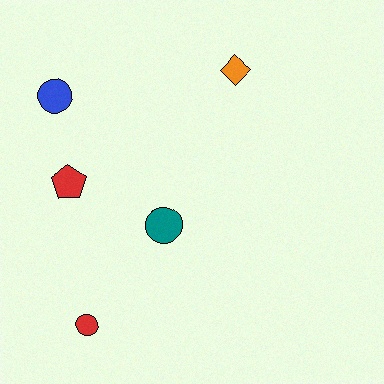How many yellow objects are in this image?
There are no yellow objects.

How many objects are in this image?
There are 5 objects.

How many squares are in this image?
There are no squares.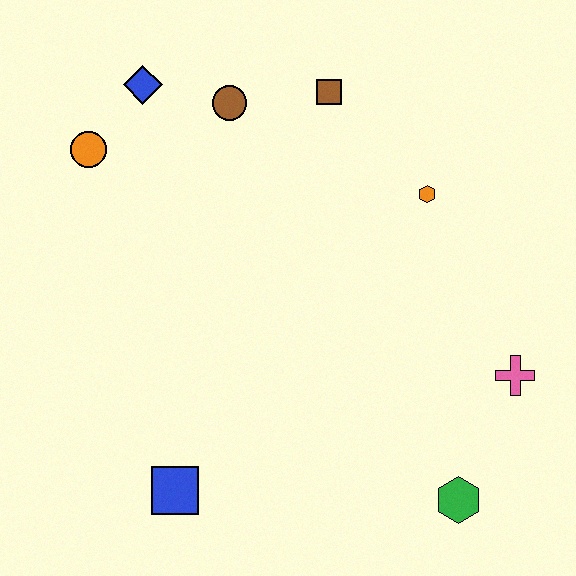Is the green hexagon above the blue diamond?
No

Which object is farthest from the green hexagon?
The blue diamond is farthest from the green hexagon.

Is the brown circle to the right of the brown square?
No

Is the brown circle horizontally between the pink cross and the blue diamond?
Yes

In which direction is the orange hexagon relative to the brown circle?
The orange hexagon is to the right of the brown circle.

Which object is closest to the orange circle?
The blue diamond is closest to the orange circle.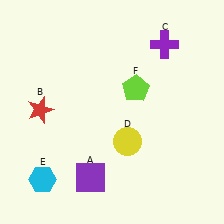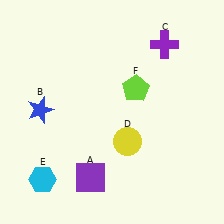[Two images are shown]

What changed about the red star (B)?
In Image 1, B is red. In Image 2, it changed to blue.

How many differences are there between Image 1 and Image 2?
There is 1 difference between the two images.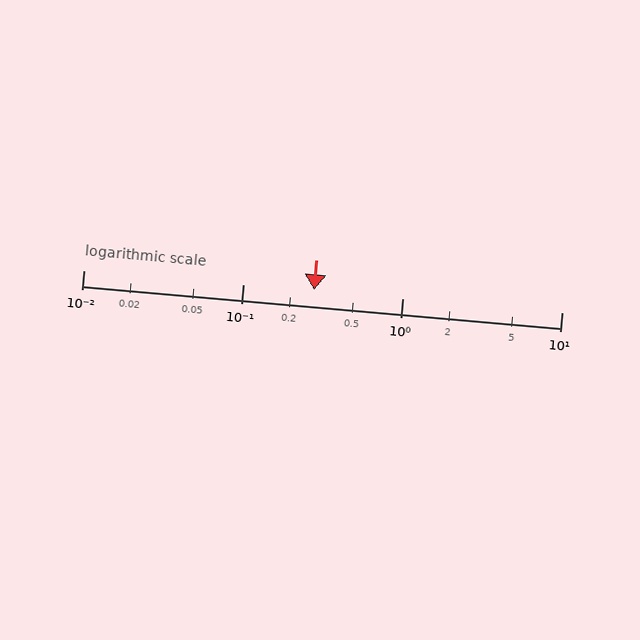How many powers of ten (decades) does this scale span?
The scale spans 3 decades, from 0.01 to 10.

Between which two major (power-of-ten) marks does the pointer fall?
The pointer is between 0.1 and 1.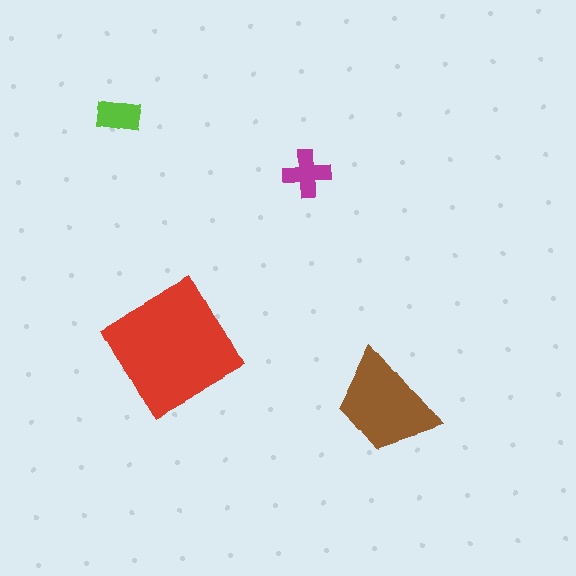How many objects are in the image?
There are 4 objects in the image.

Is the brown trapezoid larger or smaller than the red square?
Smaller.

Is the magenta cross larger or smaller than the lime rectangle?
Larger.